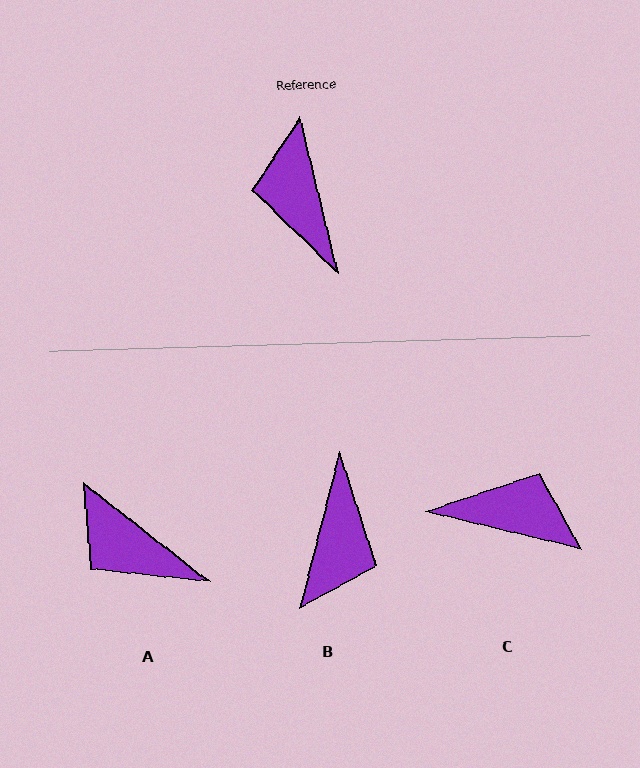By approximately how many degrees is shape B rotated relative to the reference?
Approximately 152 degrees counter-clockwise.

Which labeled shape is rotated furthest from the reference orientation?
B, about 152 degrees away.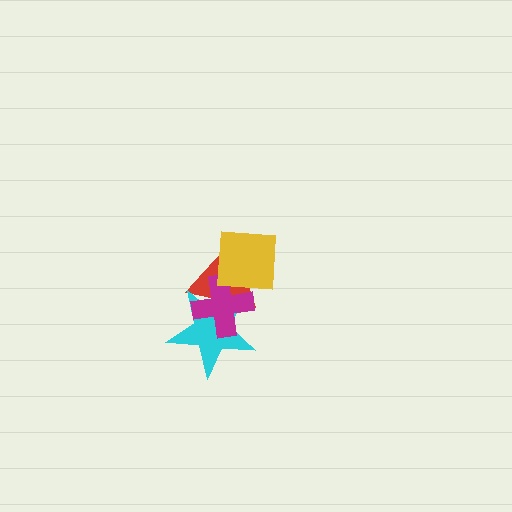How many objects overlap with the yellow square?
2 objects overlap with the yellow square.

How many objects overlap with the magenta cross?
3 objects overlap with the magenta cross.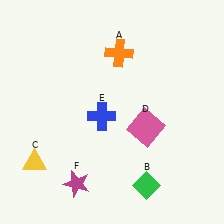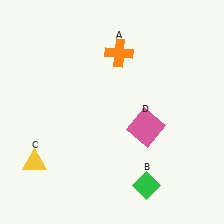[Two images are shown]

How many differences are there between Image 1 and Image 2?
There are 2 differences between the two images.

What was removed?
The blue cross (E), the magenta star (F) were removed in Image 2.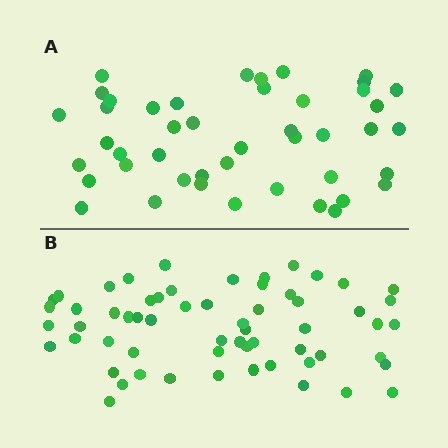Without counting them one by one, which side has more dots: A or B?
Region B (the bottom region) has more dots.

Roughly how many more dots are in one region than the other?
Region B has approximately 15 more dots than region A.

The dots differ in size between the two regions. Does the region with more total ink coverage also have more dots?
No. Region A has more total ink coverage because its dots are larger, but region B actually contains more individual dots. Total area can be misleading — the number of items is what matters here.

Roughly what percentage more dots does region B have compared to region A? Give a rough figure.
About 35% more.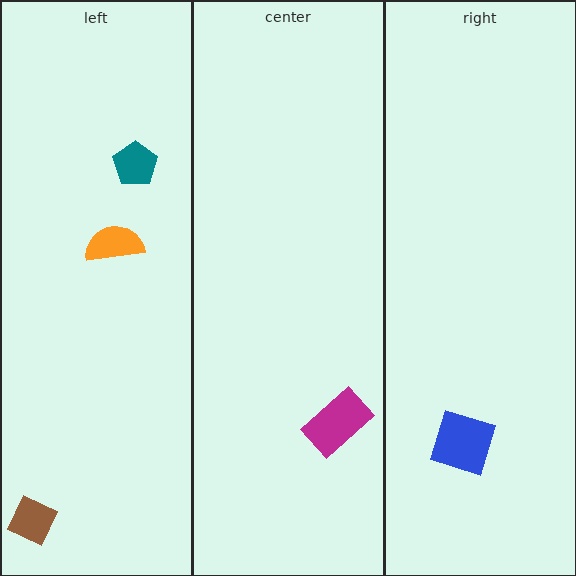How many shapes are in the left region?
3.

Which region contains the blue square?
The right region.